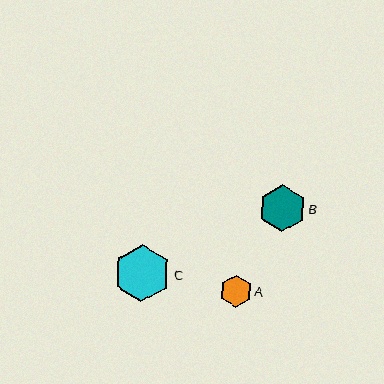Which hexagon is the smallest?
Hexagon A is the smallest with a size of approximately 32 pixels.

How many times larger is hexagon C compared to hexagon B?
Hexagon C is approximately 1.2 times the size of hexagon B.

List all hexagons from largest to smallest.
From largest to smallest: C, B, A.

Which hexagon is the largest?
Hexagon C is the largest with a size of approximately 57 pixels.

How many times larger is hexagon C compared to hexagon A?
Hexagon C is approximately 1.8 times the size of hexagon A.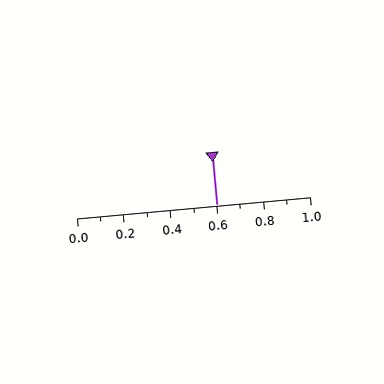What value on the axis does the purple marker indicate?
The marker indicates approximately 0.6.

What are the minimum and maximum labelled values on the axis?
The axis runs from 0.0 to 1.0.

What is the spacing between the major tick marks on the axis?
The major ticks are spaced 0.2 apart.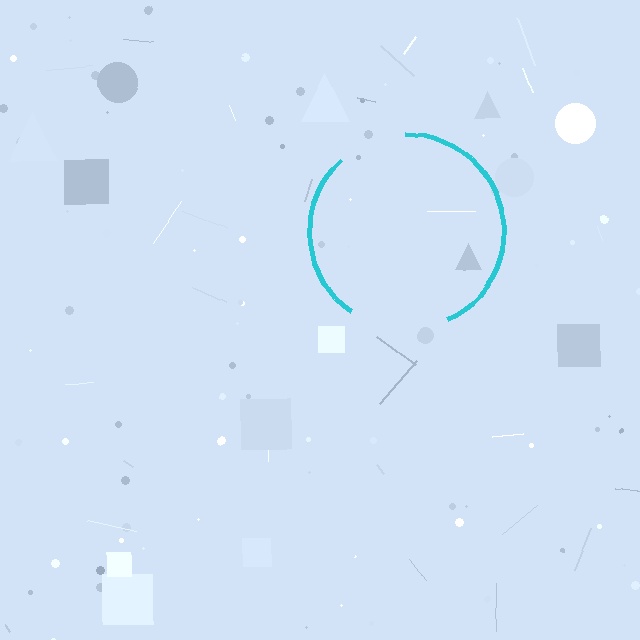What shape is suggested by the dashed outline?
The dashed outline suggests a circle.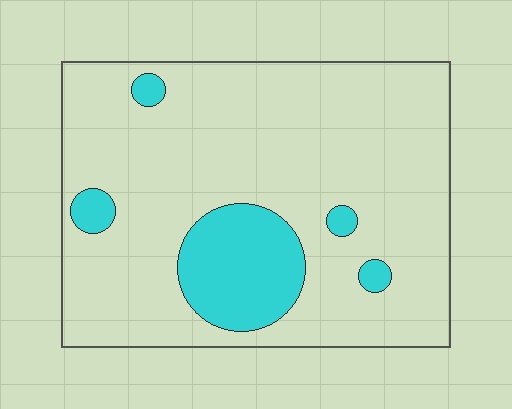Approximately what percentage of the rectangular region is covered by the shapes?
Approximately 15%.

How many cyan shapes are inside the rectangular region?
5.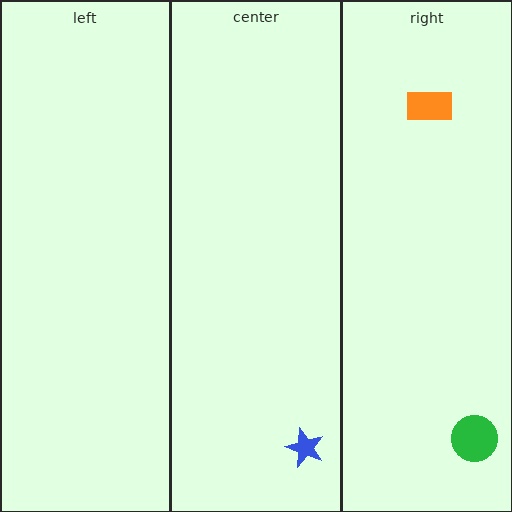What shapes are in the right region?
The orange rectangle, the green circle.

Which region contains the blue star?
The center region.